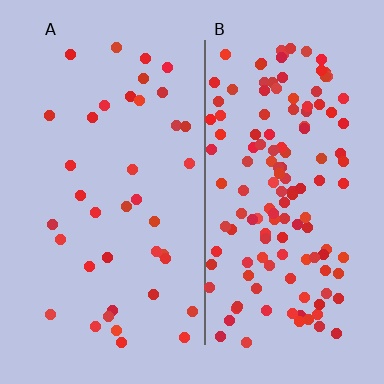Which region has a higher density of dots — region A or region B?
B (the right).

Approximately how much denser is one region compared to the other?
Approximately 3.6× — region B over region A.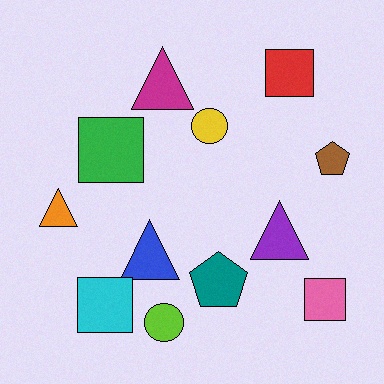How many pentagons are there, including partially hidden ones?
There are 2 pentagons.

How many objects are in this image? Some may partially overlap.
There are 12 objects.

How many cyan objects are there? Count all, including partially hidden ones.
There is 1 cyan object.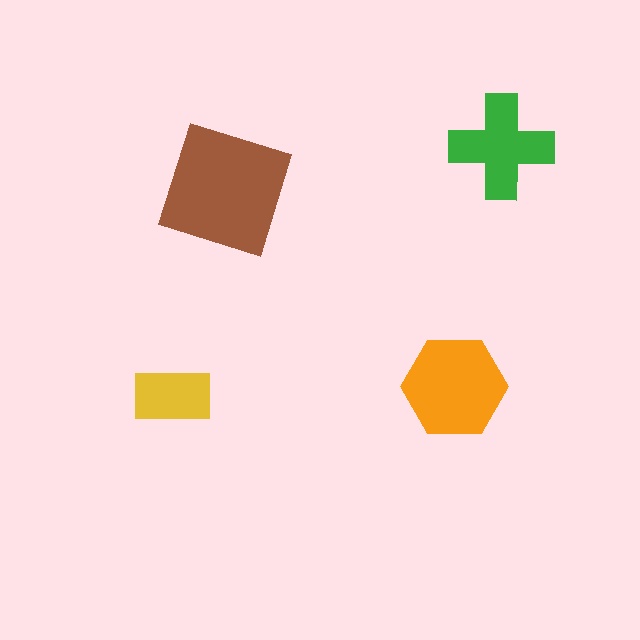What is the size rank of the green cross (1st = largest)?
3rd.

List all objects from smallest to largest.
The yellow rectangle, the green cross, the orange hexagon, the brown square.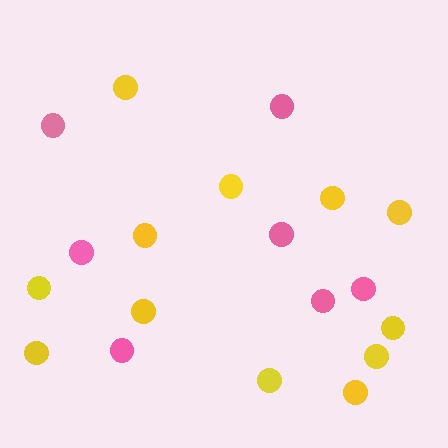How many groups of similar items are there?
There are 2 groups: one group of yellow circles (12) and one group of pink circles (7).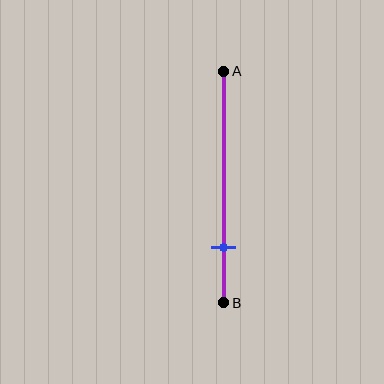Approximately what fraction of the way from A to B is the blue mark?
The blue mark is approximately 75% of the way from A to B.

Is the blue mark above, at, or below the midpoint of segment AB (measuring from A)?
The blue mark is below the midpoint of segment AB.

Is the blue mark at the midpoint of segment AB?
No, the mark is at about 75% from A, not at the 50% midpoint.